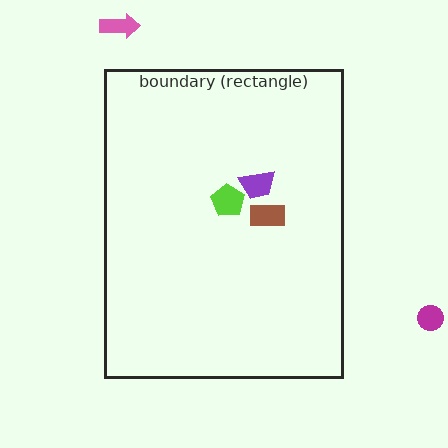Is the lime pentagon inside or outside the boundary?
Inside.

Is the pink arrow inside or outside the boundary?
Outside.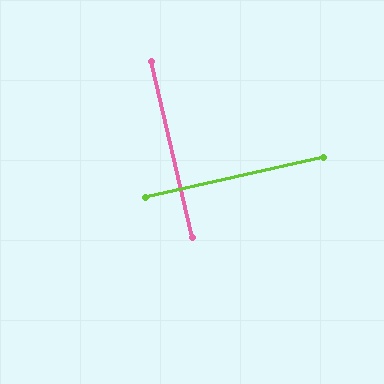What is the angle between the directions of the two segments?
Approximately 90 degrees.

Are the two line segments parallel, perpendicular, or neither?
Perpendicular — they meet at approximately 90°.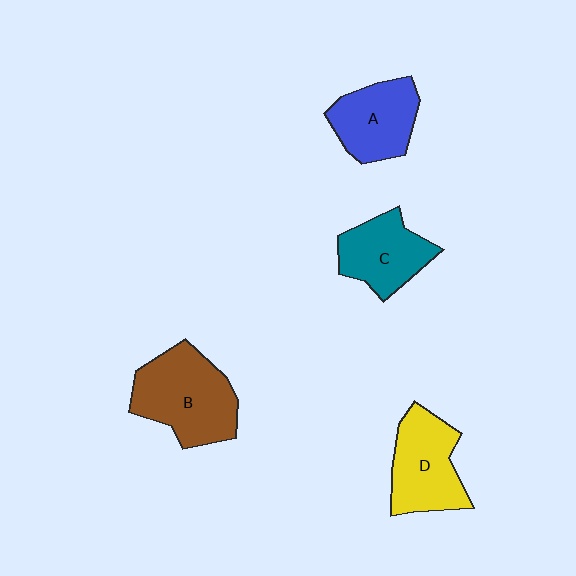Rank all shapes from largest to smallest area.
From largest to smallest: B (brown), D (yellow), A (blue), C (teal).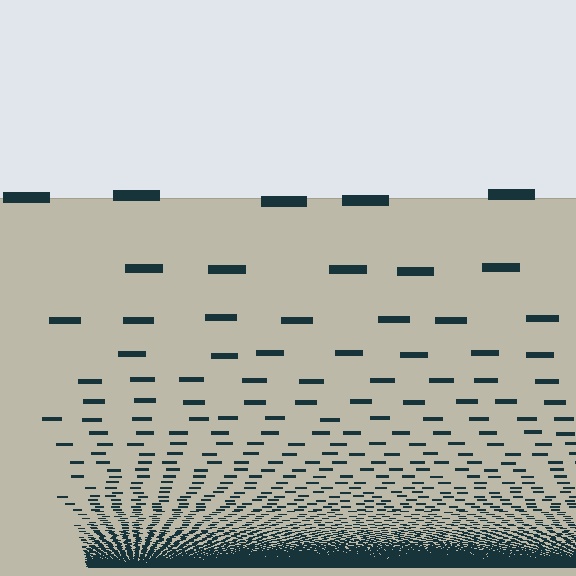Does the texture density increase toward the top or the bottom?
Density increases toward the bottom.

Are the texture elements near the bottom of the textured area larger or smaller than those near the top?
Smaller. The gradient is inverted — elements near the bottom are smaller and denser.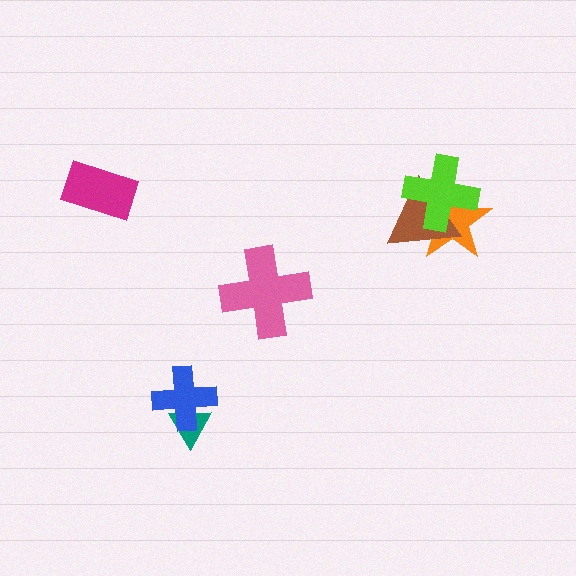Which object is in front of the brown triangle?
The lime cross is in front of the brown triangle.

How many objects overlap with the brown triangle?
2 objects overlap with the brown triangle.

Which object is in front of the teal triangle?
The blue cross is in front of the teal triangle.